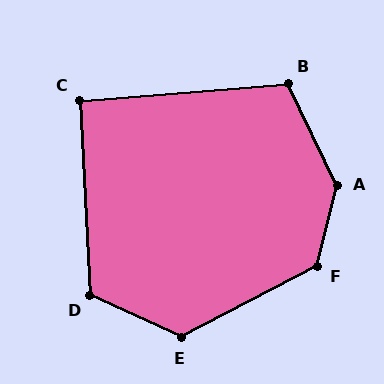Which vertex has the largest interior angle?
A, at approximately 141 degrees.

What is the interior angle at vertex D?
Approximately 117 degrees (obtuse).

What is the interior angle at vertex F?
Approximately 132 degrees (obtuse).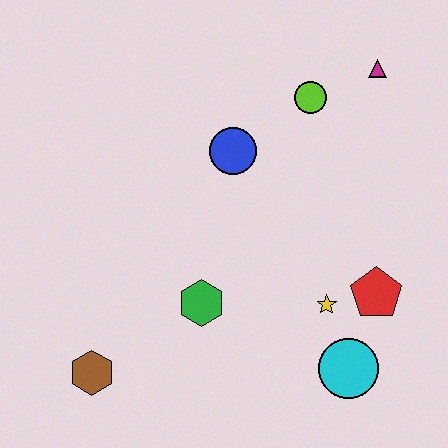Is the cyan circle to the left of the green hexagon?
No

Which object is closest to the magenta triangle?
The lime circle is closest to the magenta triangle.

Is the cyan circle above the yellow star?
No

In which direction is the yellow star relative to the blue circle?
The yellow star is below the blue circle.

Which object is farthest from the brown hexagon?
The magenta triangle is farthest from the brown hexagon.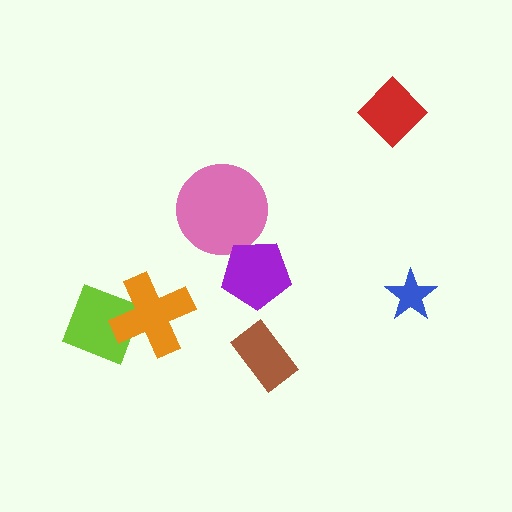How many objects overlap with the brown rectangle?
0 objects overlap with the brown rectangle.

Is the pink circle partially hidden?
Yes, it is partially covered by another shape.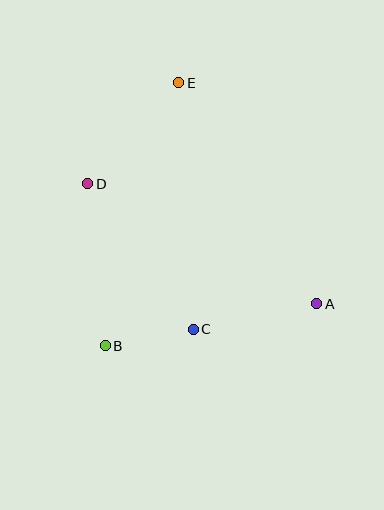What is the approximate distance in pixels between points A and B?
The distance between A and B is approximately 216 pixels.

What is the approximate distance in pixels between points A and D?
The distance between A and D is approximately 259 pixels.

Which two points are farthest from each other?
Points B and E are farthest from each other.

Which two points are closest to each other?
Points B and C are closest to each other.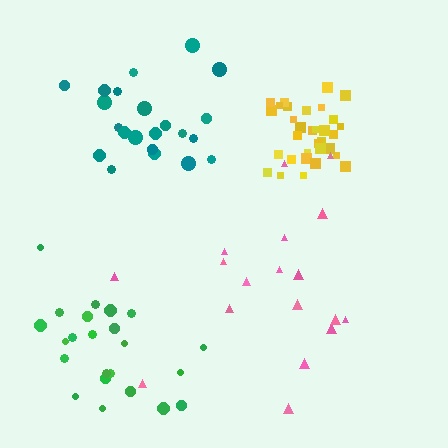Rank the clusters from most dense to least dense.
yellow, green, teal, pink.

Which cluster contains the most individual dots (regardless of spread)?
Yellow (33).